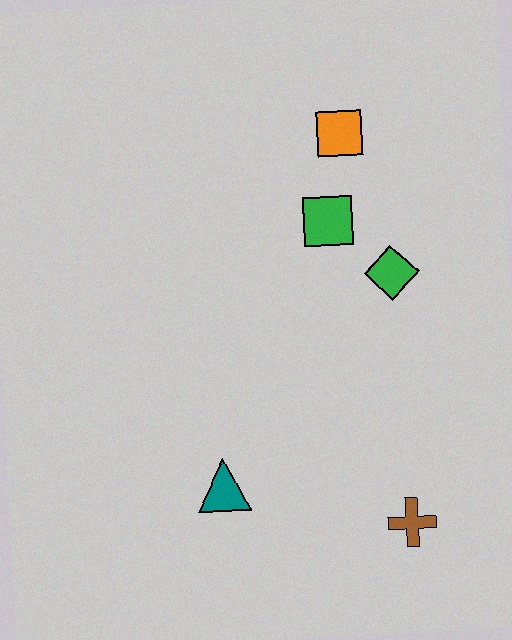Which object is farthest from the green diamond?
The teal triangle is farthest from the green diamond.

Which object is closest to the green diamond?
The green square is closest to the green diamond.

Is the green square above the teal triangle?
Yes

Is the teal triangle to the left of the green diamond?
Yes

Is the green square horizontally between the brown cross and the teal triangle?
Yes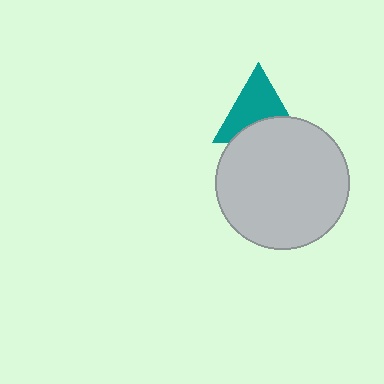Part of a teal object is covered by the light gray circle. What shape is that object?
It is a triangle.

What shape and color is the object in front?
The object in front is a light gray circle.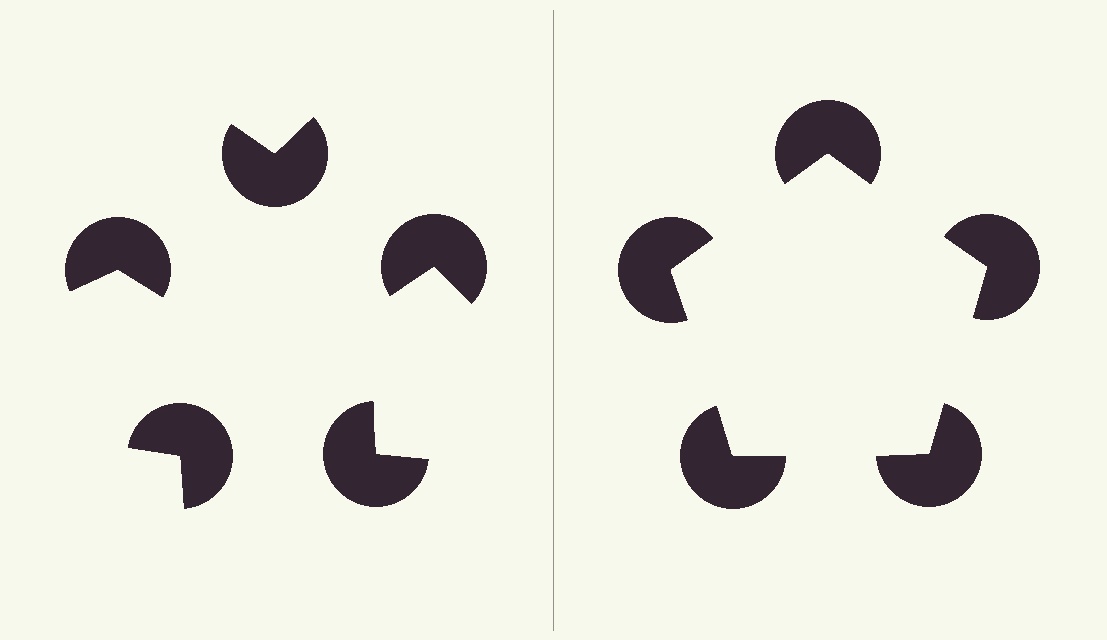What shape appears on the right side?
An illusory pentagon.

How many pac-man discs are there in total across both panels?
10 — 5 on each side.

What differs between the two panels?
The pac-man discs are positioned identically on both sides; only the wedge orientations differ. On the right they align to a pentagon; on the left they are misaligned.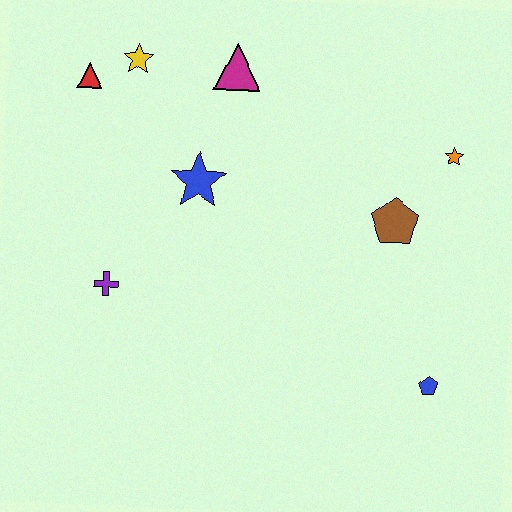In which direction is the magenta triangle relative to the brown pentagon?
The magenta triangle is to the left of the brown pentagon.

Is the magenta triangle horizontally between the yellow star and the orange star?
Yes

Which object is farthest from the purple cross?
The orange star is farthest from the purple cross.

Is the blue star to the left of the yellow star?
No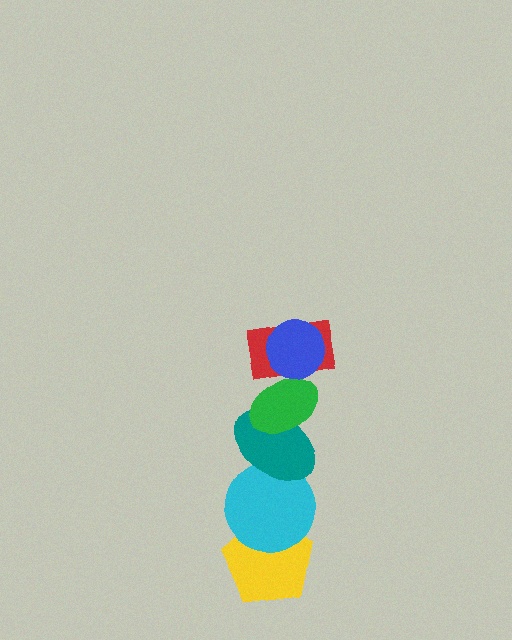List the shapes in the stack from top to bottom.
From top to bottom: the blue circle, the red rectangle, the green ellipse, the teal ellipse, the cyan circle, the yellow pentagon.